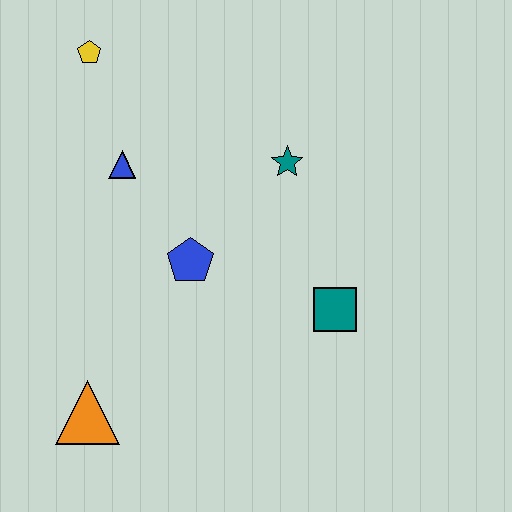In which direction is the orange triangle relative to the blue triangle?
The orange triangle is below the blue triangle.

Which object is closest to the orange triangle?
The blue pentagon is closest to the orange triangle.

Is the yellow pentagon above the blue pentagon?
Yes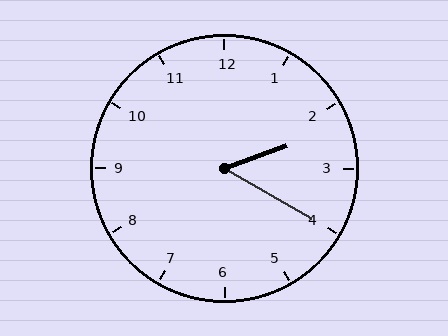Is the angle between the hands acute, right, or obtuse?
It is acute.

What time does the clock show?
2:20.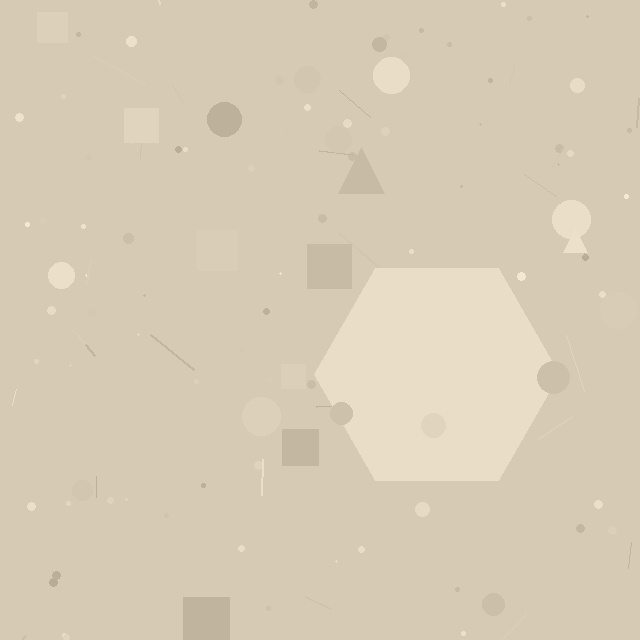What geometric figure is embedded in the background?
A hexagon is embedded in the background.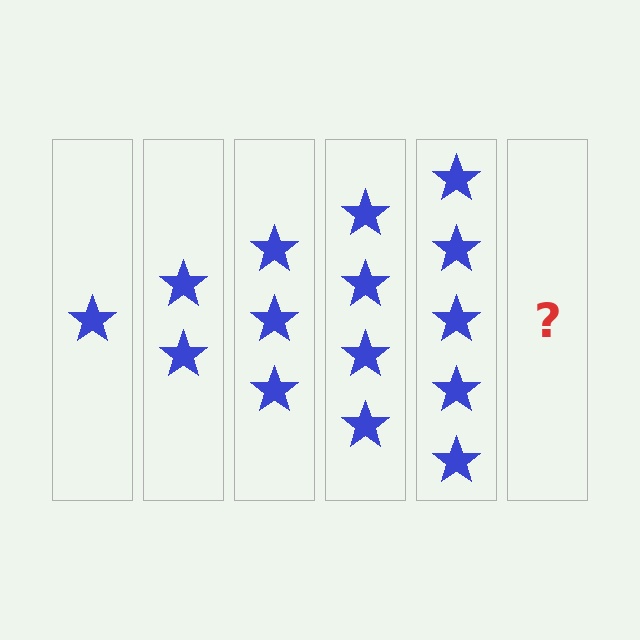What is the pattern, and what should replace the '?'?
The pattern is that each step adds one more star. The '?' should be 6 stars.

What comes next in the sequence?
The next element should be 6 stars.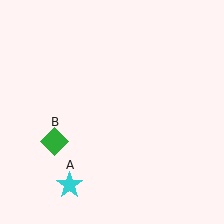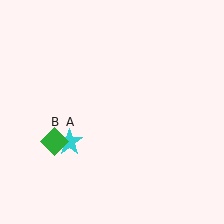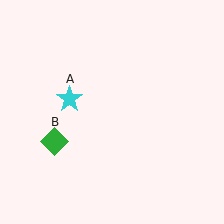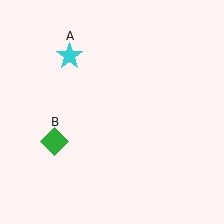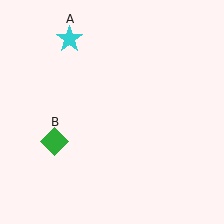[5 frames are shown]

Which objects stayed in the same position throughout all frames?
Green diamond (object B) remained stationary.